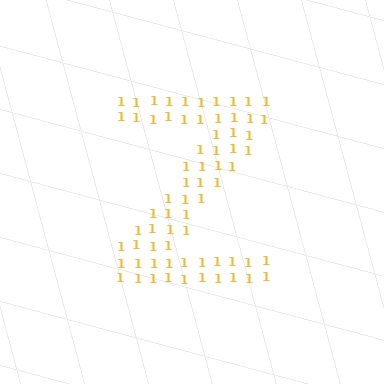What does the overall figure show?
The overall figure shows the letter Z.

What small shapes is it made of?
It is made of small digit 1's.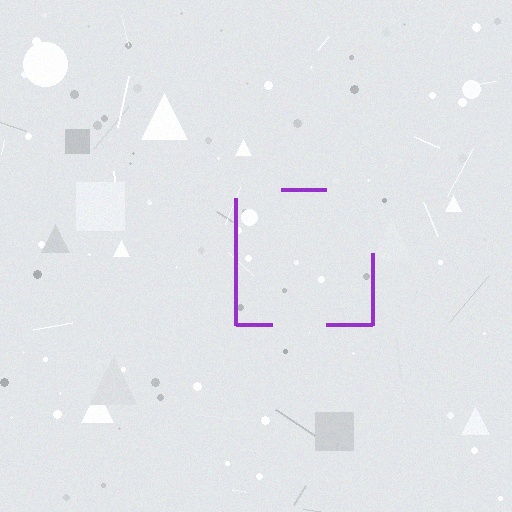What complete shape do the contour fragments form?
The contour fragments form a square.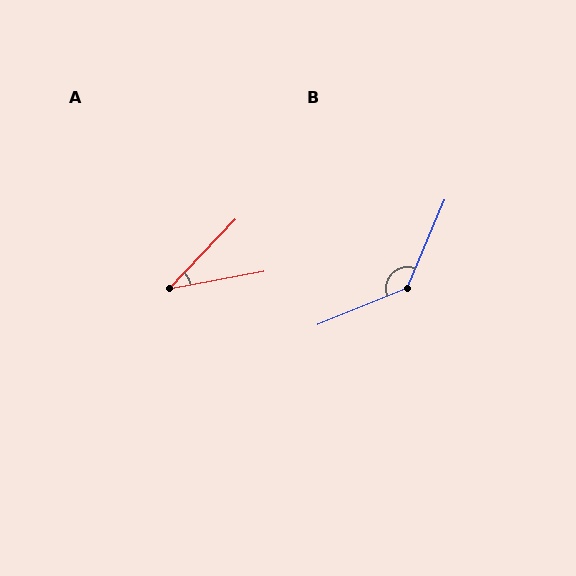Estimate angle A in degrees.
Approximately 36 degrees.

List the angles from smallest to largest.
A (36°), B (135°).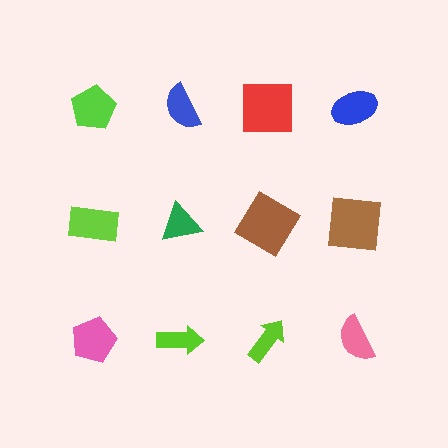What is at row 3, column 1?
A pink pentagon.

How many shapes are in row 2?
4 shapes.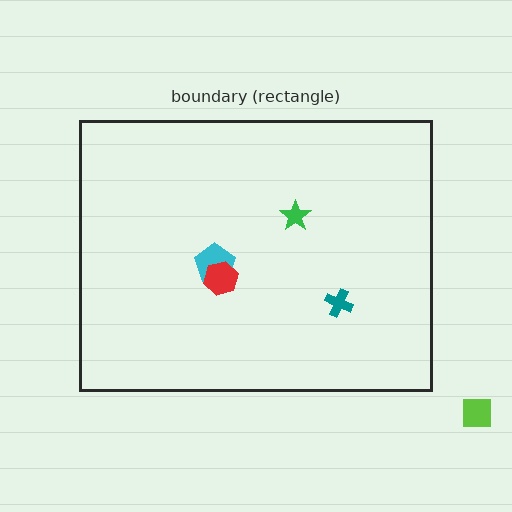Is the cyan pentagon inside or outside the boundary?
Inside.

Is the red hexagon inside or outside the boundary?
Inside.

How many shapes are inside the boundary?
4 inside, 1 outside.